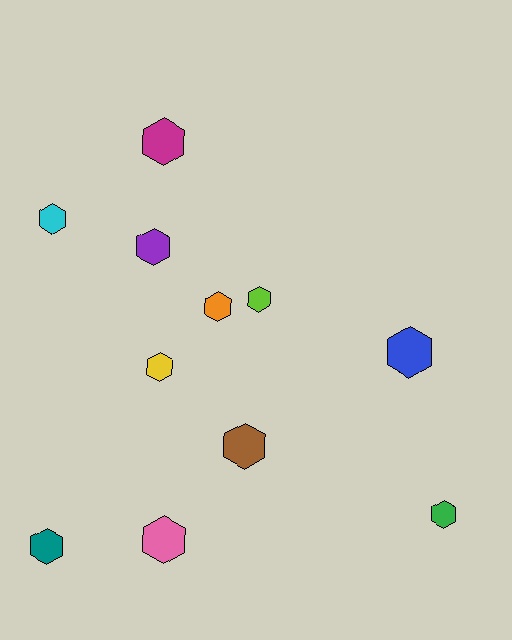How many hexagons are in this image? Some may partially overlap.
There are 11 hexagons.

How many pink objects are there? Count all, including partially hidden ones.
There is 1 pink object.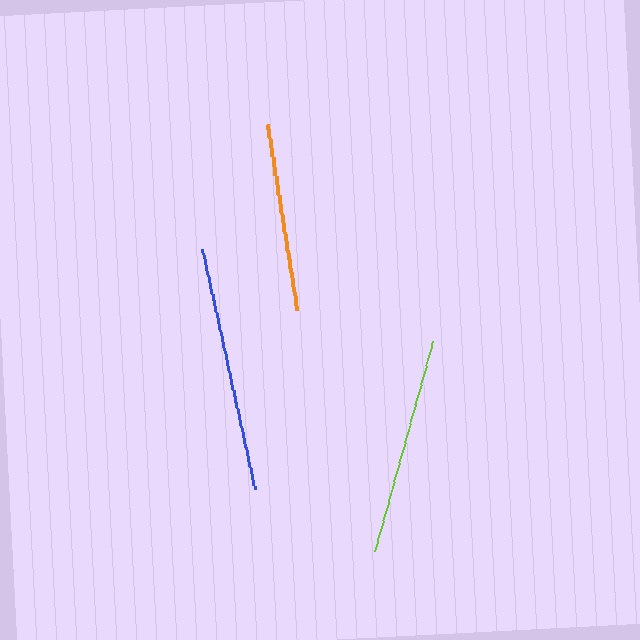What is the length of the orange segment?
The orange segment is approximately 189 pixels long.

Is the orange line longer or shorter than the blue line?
The blue line is longer than the orange line.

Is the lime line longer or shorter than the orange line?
The lime line is longer than the orange line.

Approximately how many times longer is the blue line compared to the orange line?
The blue line is approximately 1.3 times the length of the orange line.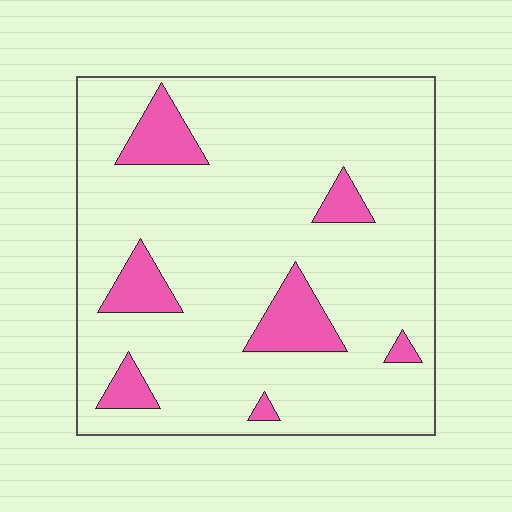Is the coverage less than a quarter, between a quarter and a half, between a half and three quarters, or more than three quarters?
Less than a quarter.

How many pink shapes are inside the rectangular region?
7.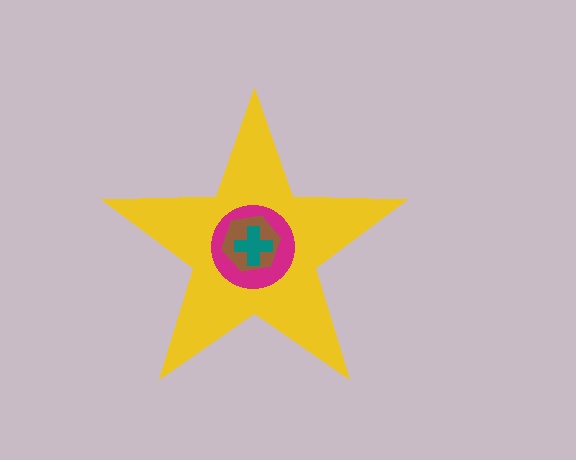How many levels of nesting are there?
4.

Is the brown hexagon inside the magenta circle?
Yes.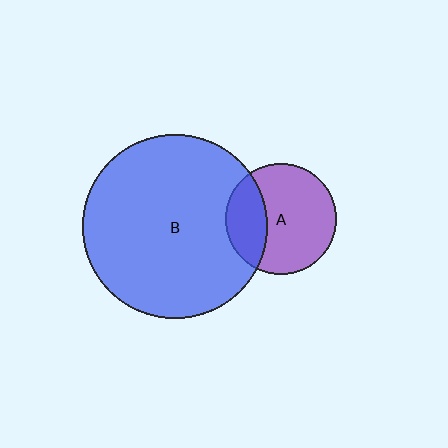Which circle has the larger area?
Circle B (blue).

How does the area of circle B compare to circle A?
Approximately 2.8 times.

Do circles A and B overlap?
Yes.